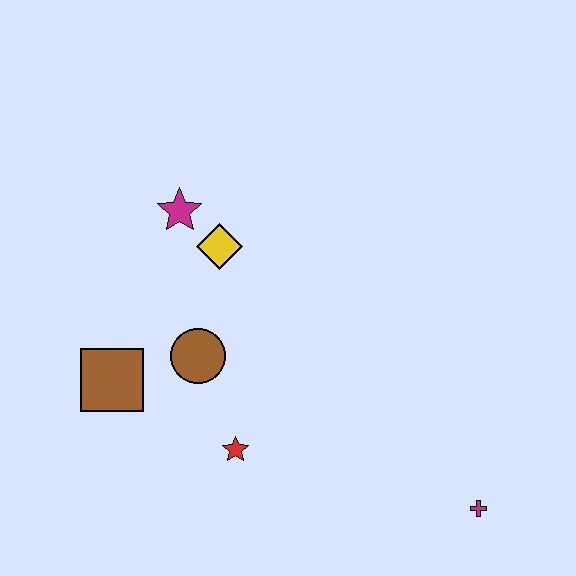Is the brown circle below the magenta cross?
No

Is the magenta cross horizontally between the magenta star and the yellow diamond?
No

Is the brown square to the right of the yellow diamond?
No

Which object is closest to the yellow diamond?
The magenta star is closest to the yellow diamond.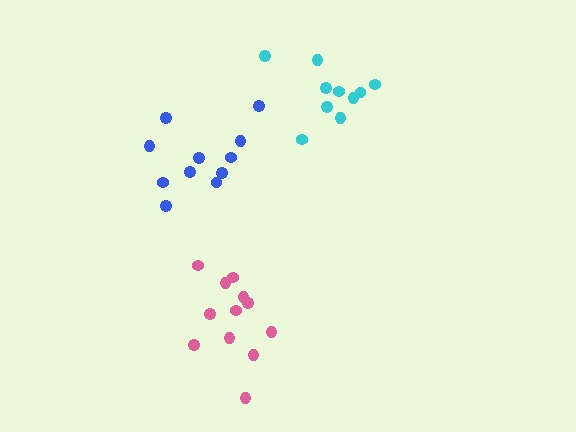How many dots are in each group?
Group 1: 12 dots, Group 2: 10 dots, Group 3: 11 dots (33 total).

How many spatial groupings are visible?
There are 3 spatial groupings.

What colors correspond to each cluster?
The clusters are colored: pink, cyan, blue.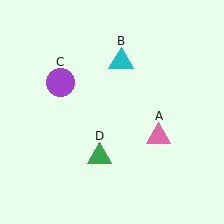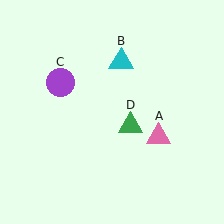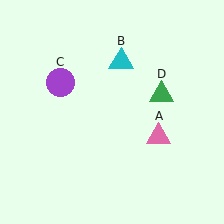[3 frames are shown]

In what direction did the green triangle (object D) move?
The green triangle (object D) moved up and to the right.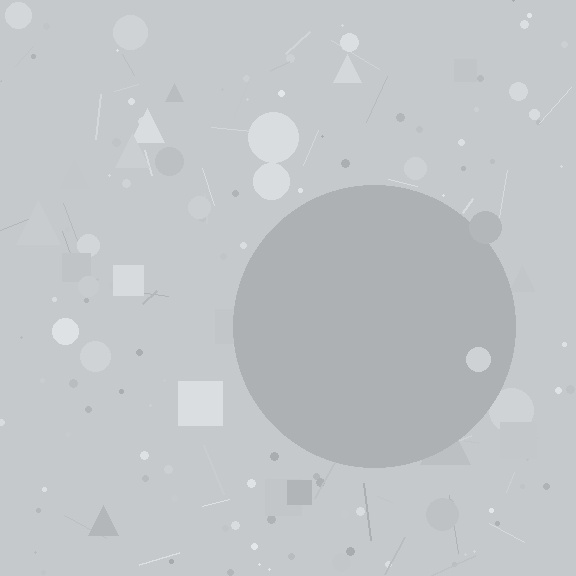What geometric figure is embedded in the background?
A circle is embedded in the background.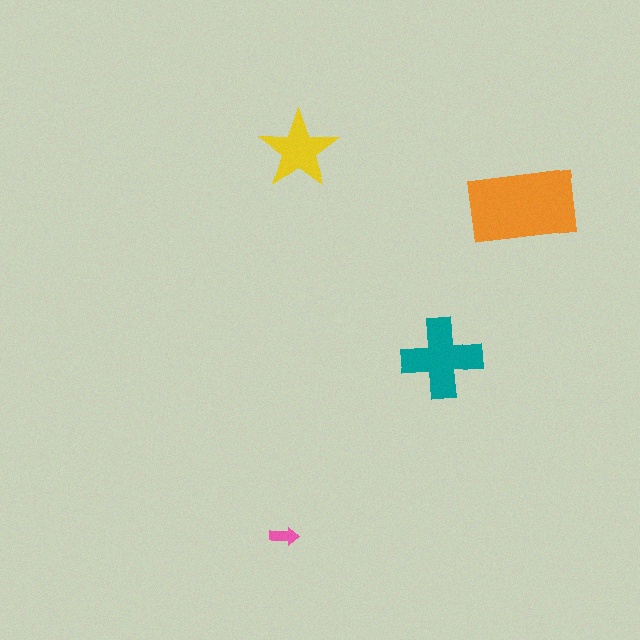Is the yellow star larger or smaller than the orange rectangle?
Smaller.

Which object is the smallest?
The pink arrow.